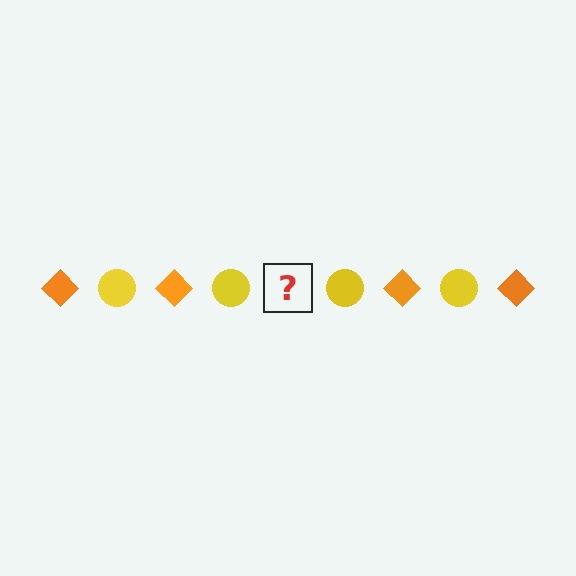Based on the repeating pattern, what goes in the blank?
The blank should be an orange diamond.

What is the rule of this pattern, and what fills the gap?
The rule is that the pattern alternates between orange diamond and yellow circle. The gap should be filled with an orange diamond.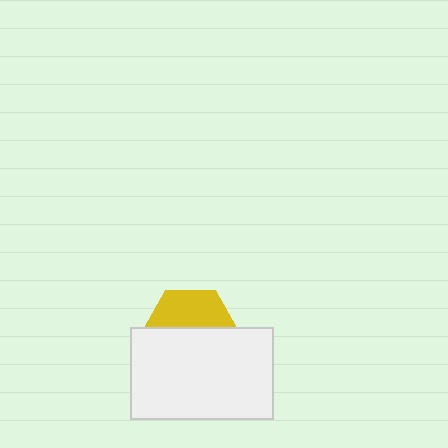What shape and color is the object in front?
The object in front is a white rectangle.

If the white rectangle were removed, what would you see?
You would see the complete yellow hexagon.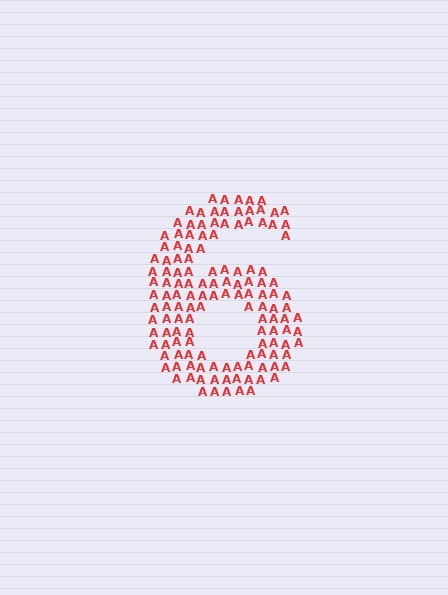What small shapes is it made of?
It is made of small letter A's.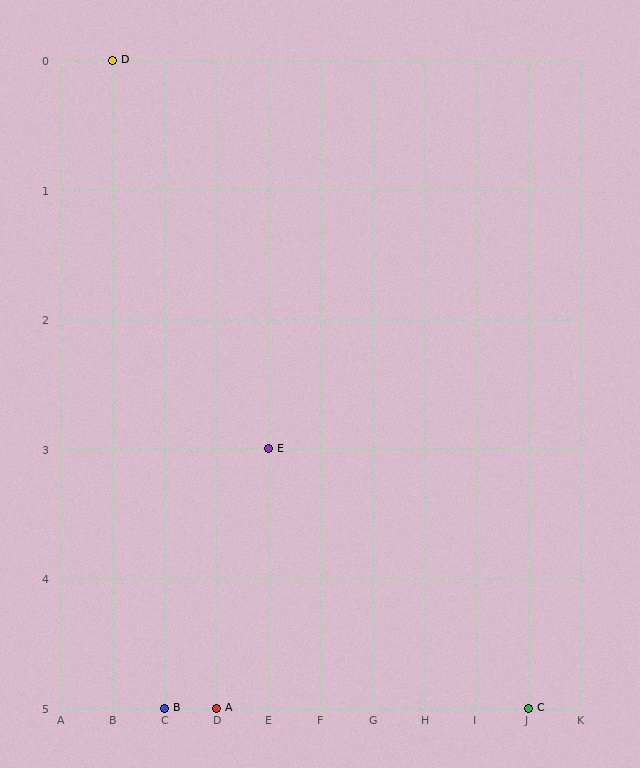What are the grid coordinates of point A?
Point A is at grid coordinates (D, 5).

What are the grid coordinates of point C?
Point C is at grid coordinates (J, 5).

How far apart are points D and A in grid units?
Points D and A are 2 columns and 5 rows apart (about 5.4 grid units diagonally).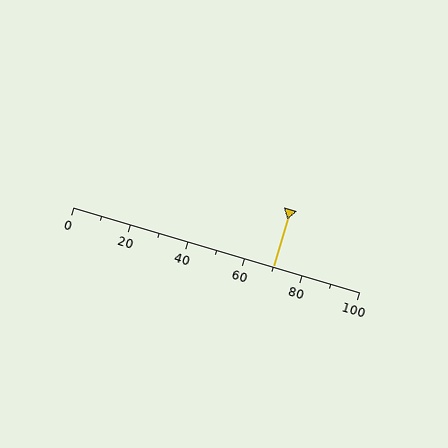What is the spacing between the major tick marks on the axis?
The major ticks are spaced 20 apart.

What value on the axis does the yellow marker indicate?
The marker indicates approximately 70.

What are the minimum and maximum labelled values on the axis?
The axis runs from 0 to 100.